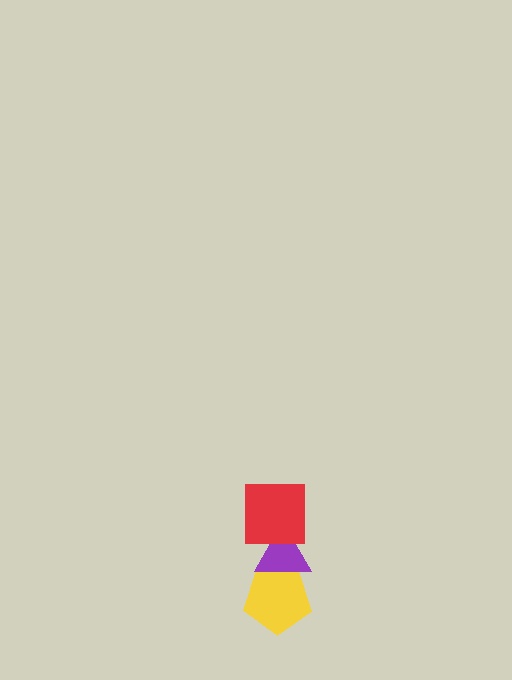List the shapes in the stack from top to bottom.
From top to bottom: the red square, the purple triangle, the yellow pentagon.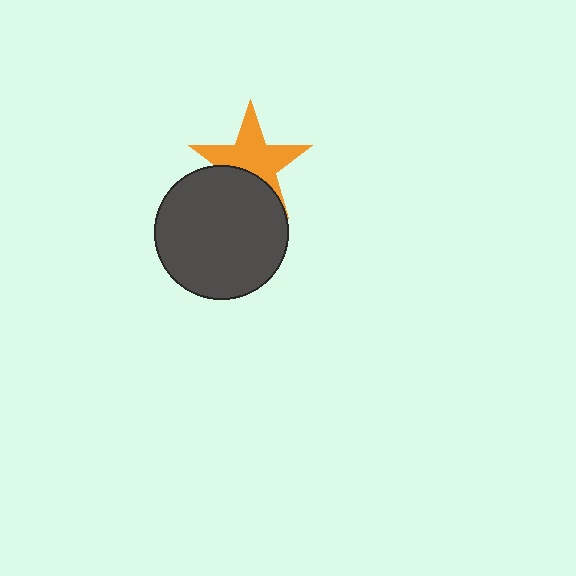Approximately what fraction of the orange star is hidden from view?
Roughly 35% of the orange star is hidden behind the dark gray circle.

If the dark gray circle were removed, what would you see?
You would see the complete orange star.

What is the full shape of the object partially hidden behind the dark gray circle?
The partially hidden object is an orange star.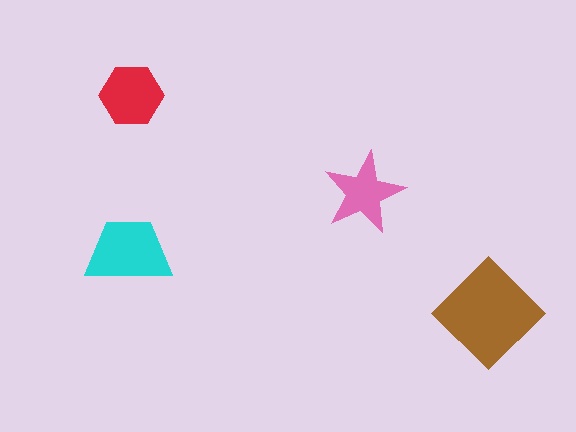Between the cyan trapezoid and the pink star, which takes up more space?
The cyan trapezoid.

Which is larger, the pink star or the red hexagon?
The red hexagon.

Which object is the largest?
The brown diamond.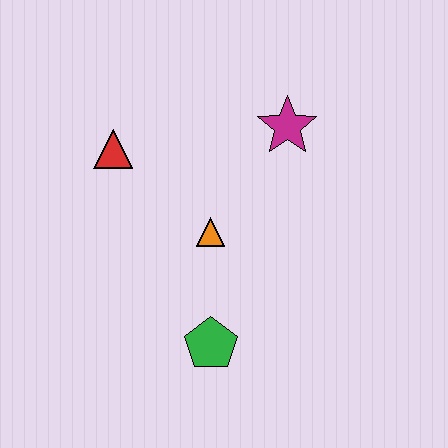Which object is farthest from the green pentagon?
The magenta star is farthest from the green pentagon.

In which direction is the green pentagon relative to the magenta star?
The green pentagon is below the magenta star.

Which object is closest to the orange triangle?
The green pentagon is closest to the orange triangle.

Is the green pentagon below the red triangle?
Yes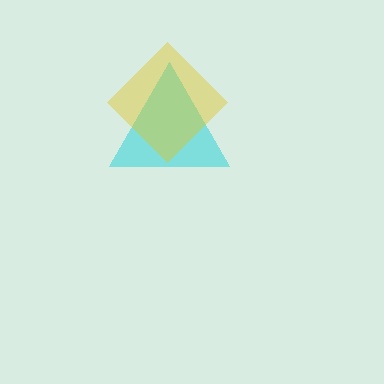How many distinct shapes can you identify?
There are 2 distinct shapes: a cyan triangle, a yellow diamond.